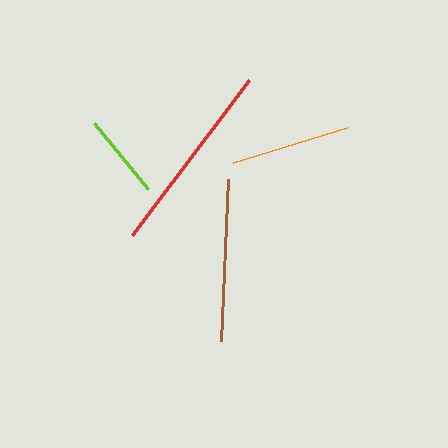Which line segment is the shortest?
The lime line is the shortest at approximately 85 pixels.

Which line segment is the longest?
The red line is the longest at approximately 193 pixels.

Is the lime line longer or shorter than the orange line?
The orange line is longer than the lime line.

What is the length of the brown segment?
The brown segment is approximately 163 pixels long.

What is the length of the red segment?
The red segment is approximately 193 pixels long.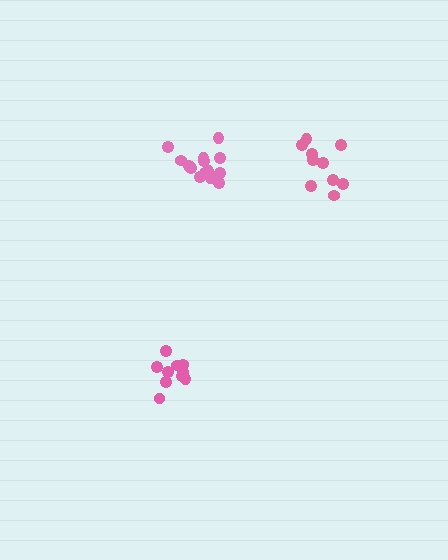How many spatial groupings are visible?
There are 3 spatial groupings.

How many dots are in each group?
Group 1: 10 dots, Group 2: 14 dots, Group 3: 10 dots (34 total).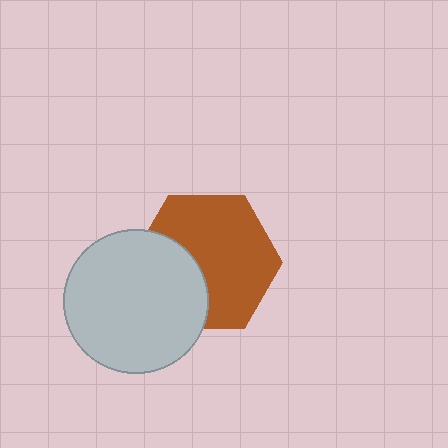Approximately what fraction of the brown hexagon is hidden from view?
Roughly 34% of the brown hexagon is hidden behind the light gray circle.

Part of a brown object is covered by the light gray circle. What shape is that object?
It is a hexagon.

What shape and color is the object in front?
The object in front is a light gray circle.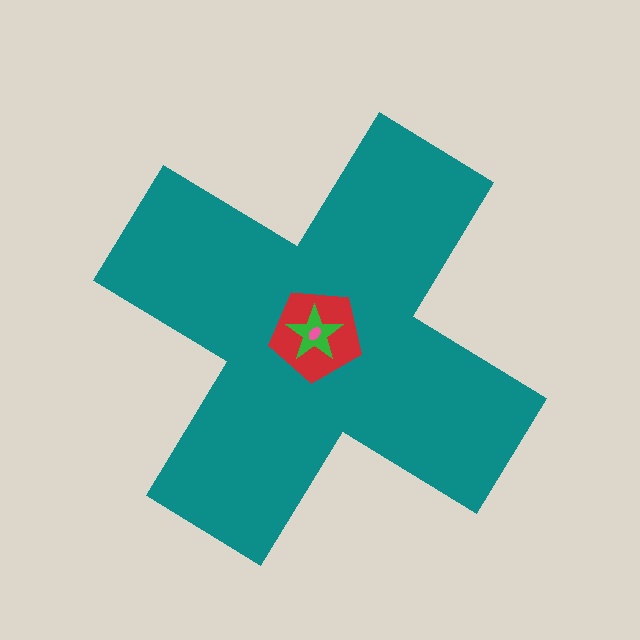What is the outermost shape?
The teal cross.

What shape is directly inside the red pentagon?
The green star.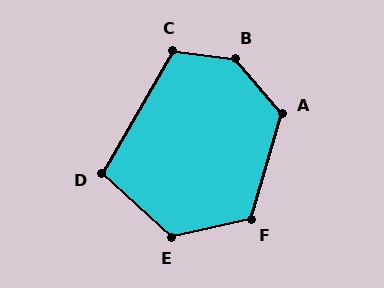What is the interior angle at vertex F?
Approximately 119 degrees (obtuse).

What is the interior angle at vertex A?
Approximately 123 degrees (obtuse).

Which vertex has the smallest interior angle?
D, at approximately 102 degrees.